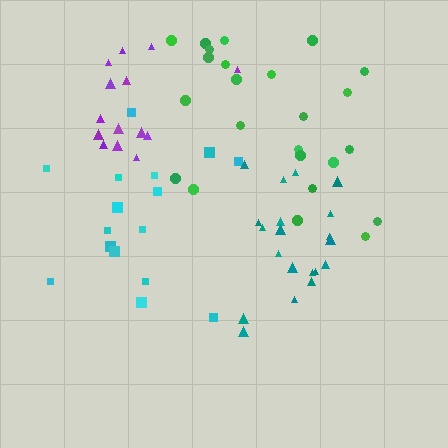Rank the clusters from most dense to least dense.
teal, purple, green, cyan.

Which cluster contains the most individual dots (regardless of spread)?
Green (24).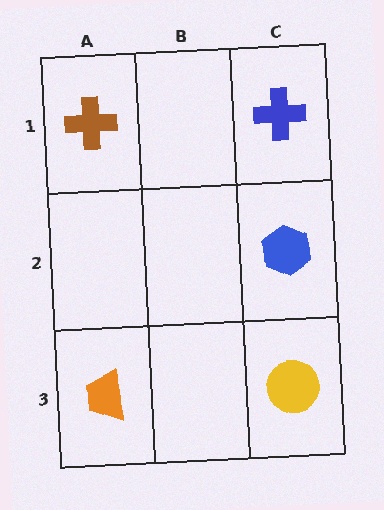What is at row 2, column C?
A blue hexagon.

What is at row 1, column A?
A brown cross.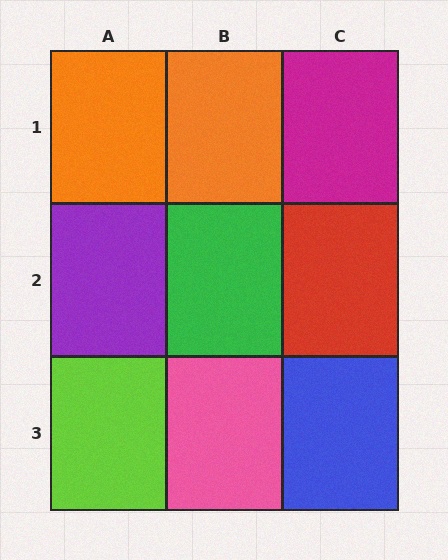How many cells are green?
1 cell is green.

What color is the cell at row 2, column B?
Green.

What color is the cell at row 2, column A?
Purple.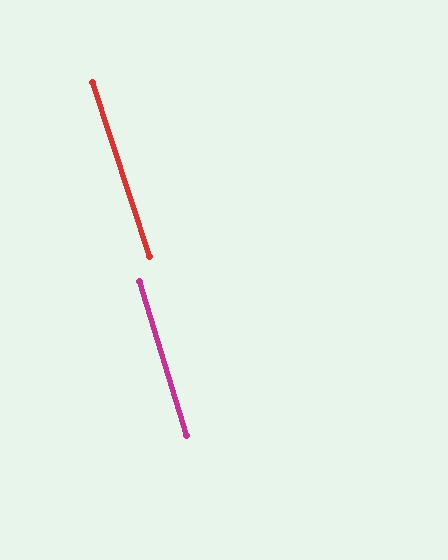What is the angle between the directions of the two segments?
Approximately 2 degrees.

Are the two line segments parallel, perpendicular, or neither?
Parallel — their directions differ by only 1.5°.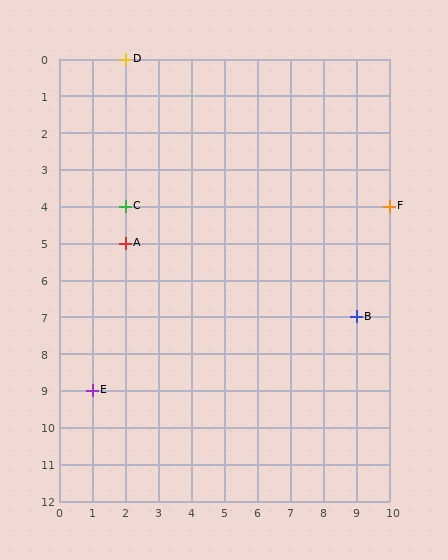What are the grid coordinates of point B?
Point B is at grid coordinates (9, 7).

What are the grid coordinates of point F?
Point F is at grid coordinates (10, 4).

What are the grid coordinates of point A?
Point A is at grid coordinates (2, 5).